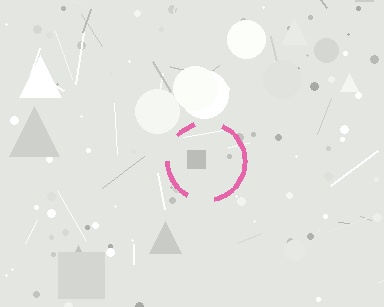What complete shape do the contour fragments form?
The contour fragments form a circle.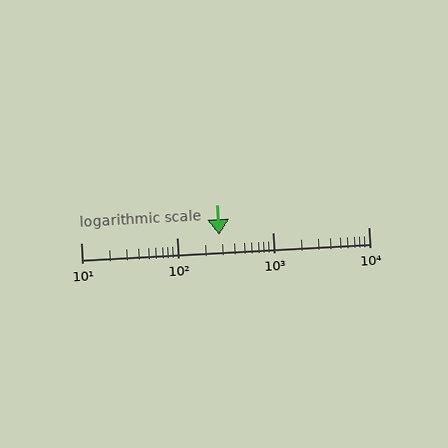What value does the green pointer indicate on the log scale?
The pointer indicates approximately 280.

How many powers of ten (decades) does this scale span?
The scale spans 3 decades, from 10 to 10000.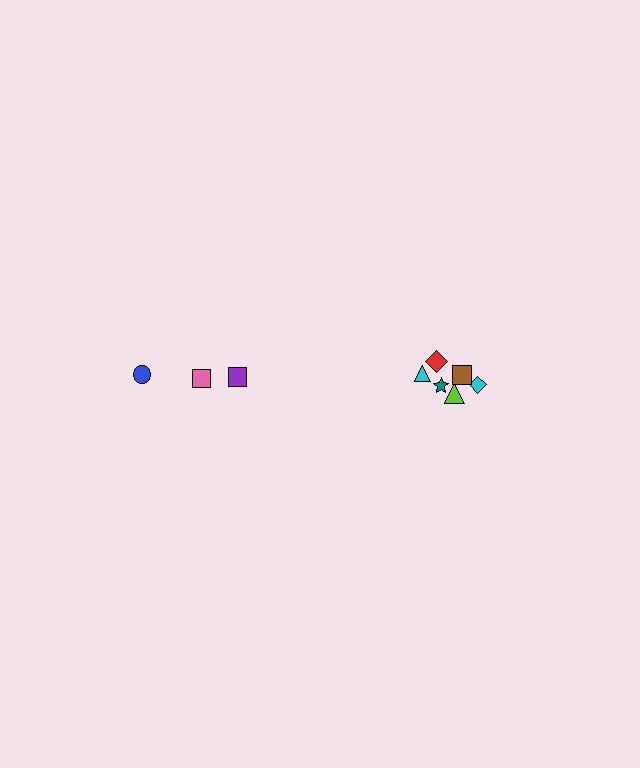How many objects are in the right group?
There are 6 objects.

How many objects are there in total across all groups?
There are 9 objects.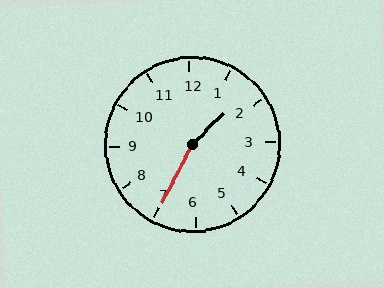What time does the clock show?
1:35.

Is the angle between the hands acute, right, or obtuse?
It is obtuse.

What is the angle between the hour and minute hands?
Approximately 162 degrees.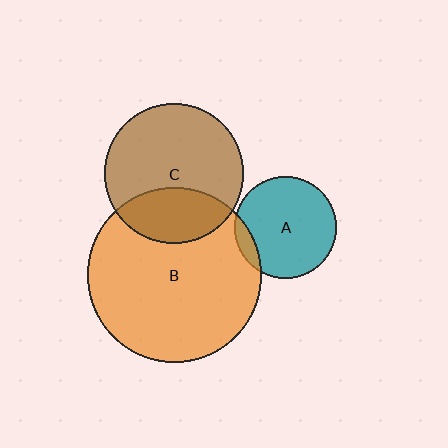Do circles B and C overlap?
Yes.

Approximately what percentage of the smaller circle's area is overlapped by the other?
Approximately 30%.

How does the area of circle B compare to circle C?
Approximately 1.6 times.